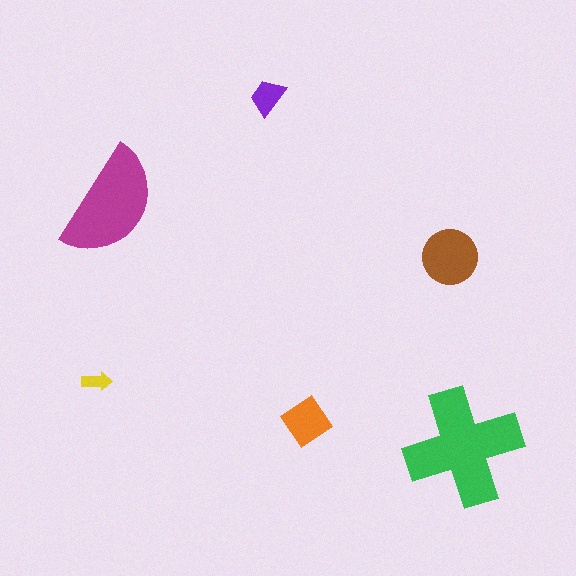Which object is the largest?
The green cross.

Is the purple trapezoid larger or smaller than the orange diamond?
Smaller.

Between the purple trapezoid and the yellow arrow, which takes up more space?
The purple trapezoid.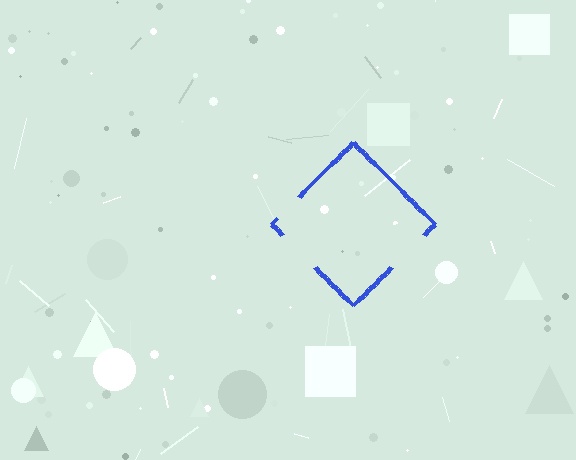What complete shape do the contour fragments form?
The contour fragments form a diamond.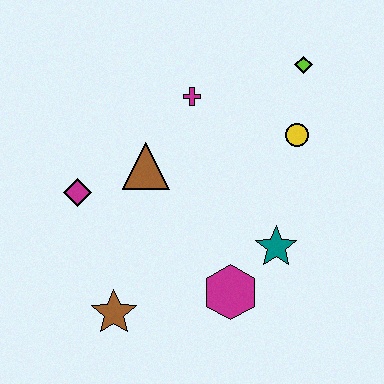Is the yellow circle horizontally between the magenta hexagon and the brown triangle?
No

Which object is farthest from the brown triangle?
The lime diamond is farthest from the brown triangle.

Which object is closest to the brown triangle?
The magenta diamond is closest to the brown triangle.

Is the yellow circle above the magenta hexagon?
Yes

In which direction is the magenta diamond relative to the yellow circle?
The magenta diamond is to the left of the yellow circle.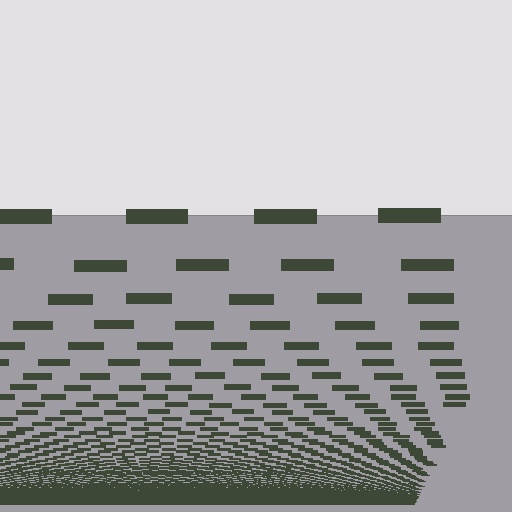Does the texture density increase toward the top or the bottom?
Density increases toward the bottom.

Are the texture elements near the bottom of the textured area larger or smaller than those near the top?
Smaller. The gradient is inverted — elements near the bottom are smaller and denser.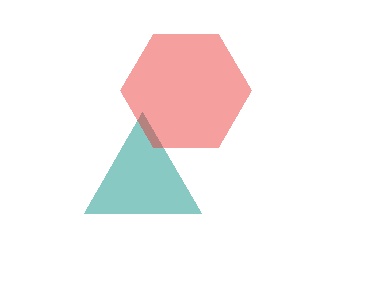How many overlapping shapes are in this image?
There are 2 overlapping shapes in the image.